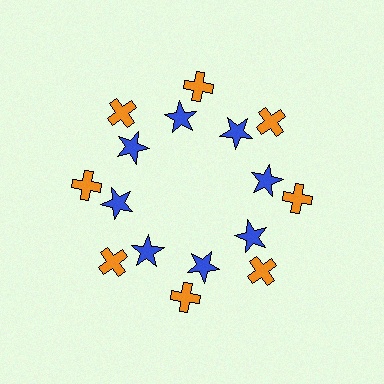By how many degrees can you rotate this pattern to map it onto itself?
The pattern maps onto itself every 45 degrees of rotation.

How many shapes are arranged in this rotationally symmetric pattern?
There are 16 shapes, arranged in 8 groups of 2.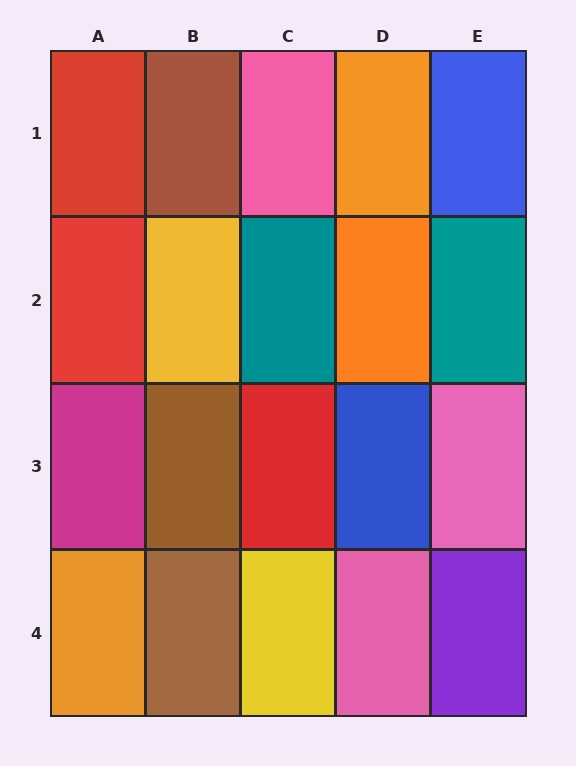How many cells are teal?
2 cells are teal.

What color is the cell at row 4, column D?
Pink.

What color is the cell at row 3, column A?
Magenta.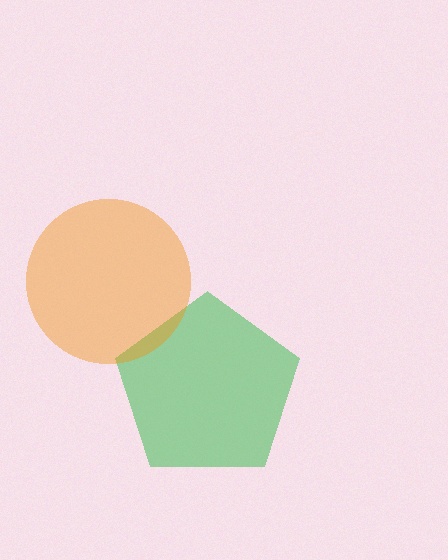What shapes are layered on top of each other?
The layered shapes are: a green pentagon, an orange circle.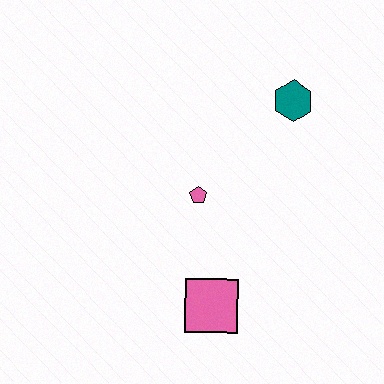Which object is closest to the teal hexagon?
The pink pentagon is closest to the teal hexagon.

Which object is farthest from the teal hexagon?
The pink square is farthest from the teal hexagon.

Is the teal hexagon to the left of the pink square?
No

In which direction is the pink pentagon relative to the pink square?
The pink pentagon is above the pink square.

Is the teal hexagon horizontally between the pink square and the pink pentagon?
No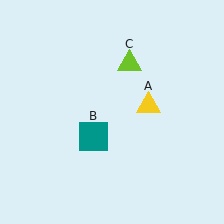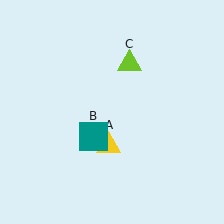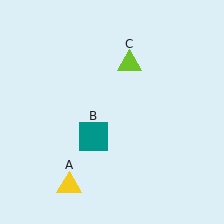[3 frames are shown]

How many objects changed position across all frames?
1 object changed position: yellow triangle (object A).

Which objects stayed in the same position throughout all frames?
Teal square (object B) and lime triangle (object C) remained stationary.